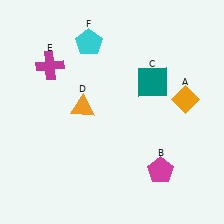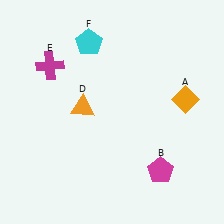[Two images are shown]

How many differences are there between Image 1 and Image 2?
There is 1 difference between the two images.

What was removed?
The teal square (C) was removed in Image 2.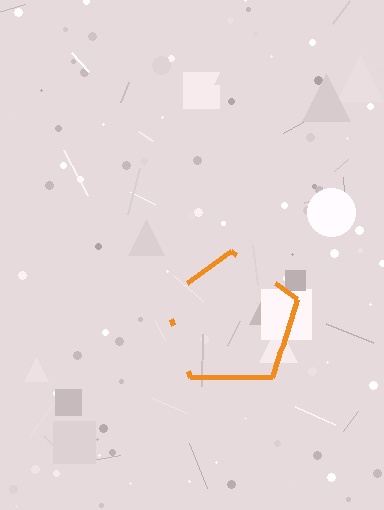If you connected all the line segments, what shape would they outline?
They would outline a pentagon.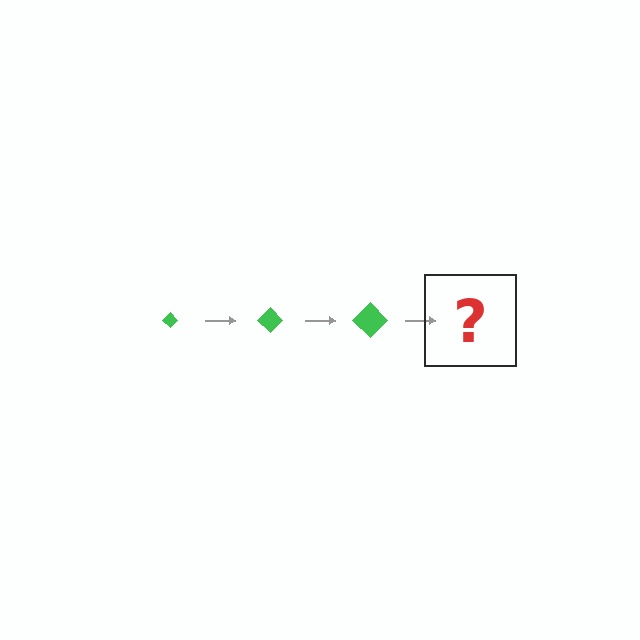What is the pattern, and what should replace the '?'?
The pattern is that the diamond gets progressively larger each step. The '?' should be a green diamond, larger than the previous one.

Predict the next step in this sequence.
The next step is a green diamond, larger than the previous one.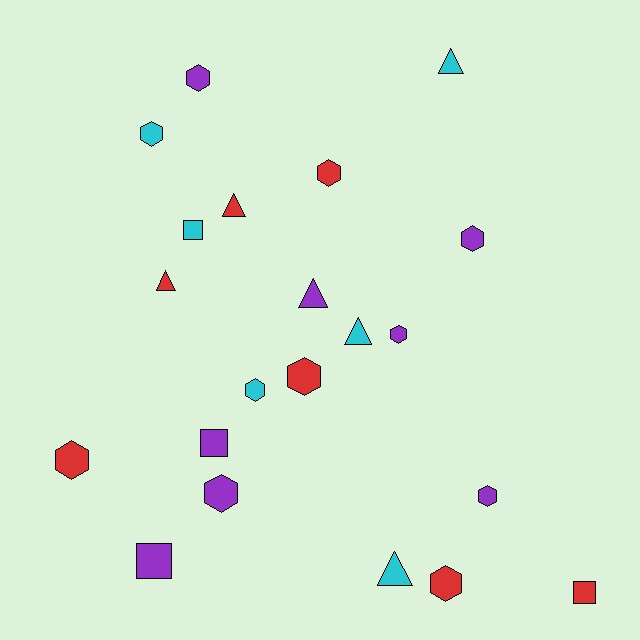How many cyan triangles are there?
There are 3 cyan triangles.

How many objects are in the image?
There are 21 objects.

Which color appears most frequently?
Purple, with 8 objects.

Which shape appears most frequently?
Hexagon, with 11 objects.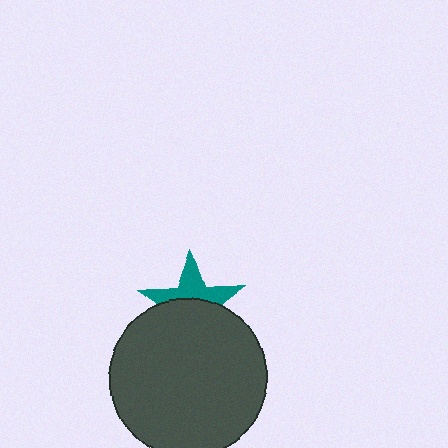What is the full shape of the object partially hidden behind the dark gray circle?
The partially hidden object is a teal star.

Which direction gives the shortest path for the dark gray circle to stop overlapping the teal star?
Moving down gives the shortest separation.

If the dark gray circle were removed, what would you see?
You would see the complete teal star.